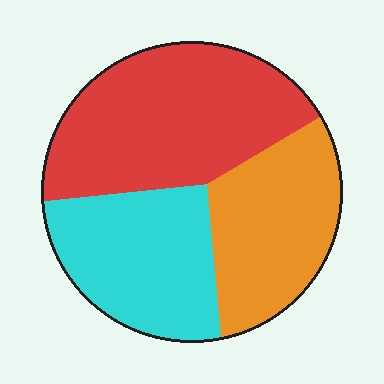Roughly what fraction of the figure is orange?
Orange takes up between a sixth and a third of the figure.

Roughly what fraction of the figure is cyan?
Cyan covers 30% of the figure.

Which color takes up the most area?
Red, at roughly 40%.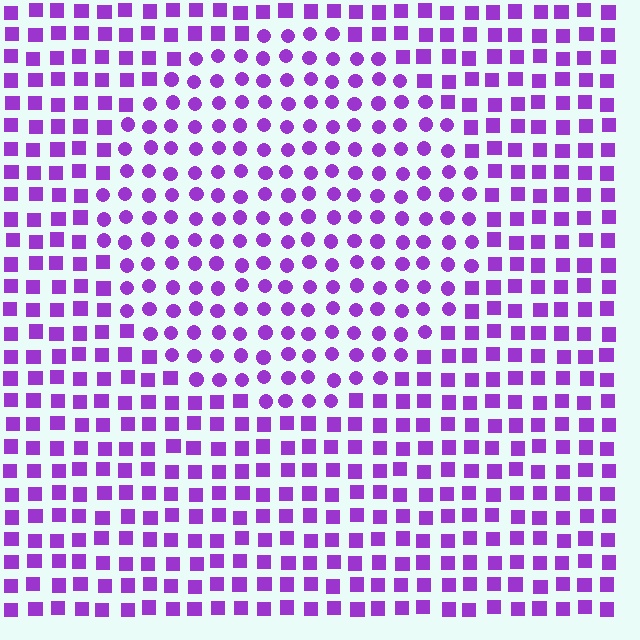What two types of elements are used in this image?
The image uses circles inside the circle region and squares outside it.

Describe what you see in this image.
The image is filled with small purple elements arranged in a uniform grid. A circle-shaped region contains circles, while the surrounding area contains squares. The boundary is defined purely by the change in element shape.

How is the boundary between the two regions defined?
The boundary is defined by a change in element shape: circles inside vs. squares outside. All elements share the same color and spacing.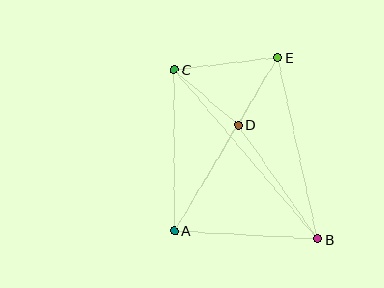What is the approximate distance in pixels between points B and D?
The distance between B and D is approximately 139 pixels.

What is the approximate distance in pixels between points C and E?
The distance between C and E is approximately 104 pixels.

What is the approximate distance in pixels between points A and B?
The distance between A and B is approximately 143 pixels.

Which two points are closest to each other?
Points D and E are closest to each other.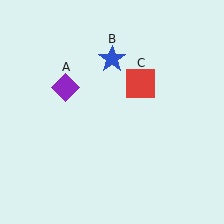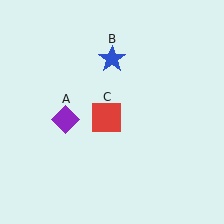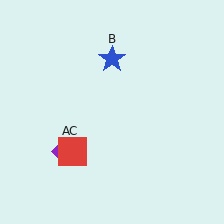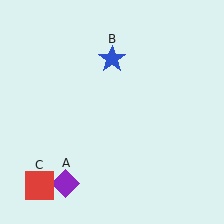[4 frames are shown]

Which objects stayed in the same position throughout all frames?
Blue star (object B) remained stationary.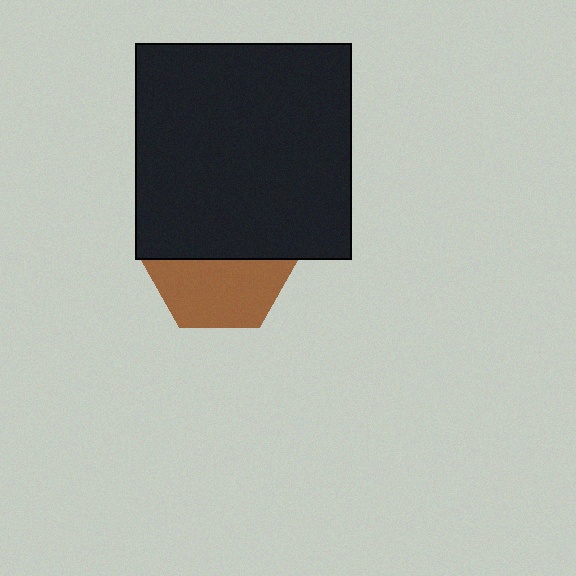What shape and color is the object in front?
The object in front is a black square.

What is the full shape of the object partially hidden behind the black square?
The partially hidden object is a brown hexagon.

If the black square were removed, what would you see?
You would see the complete brown hexagon.